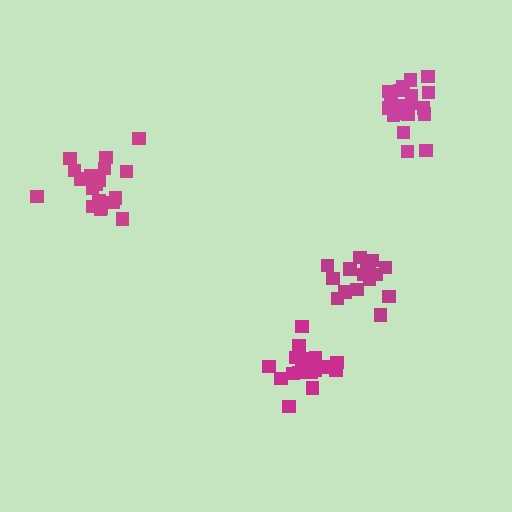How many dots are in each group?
Group 1: 20 dots, Group 2: 21 dots, Group 3: 16 dots, Group 4: 18 dots (75 total).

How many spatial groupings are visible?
There are 4 spatial groupings.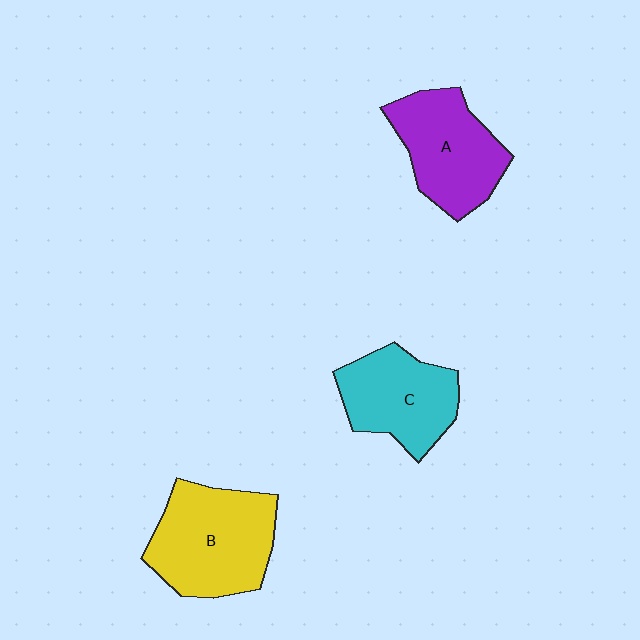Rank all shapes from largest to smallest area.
From largest to smallest: B (yellow), A (purple), C (cyan).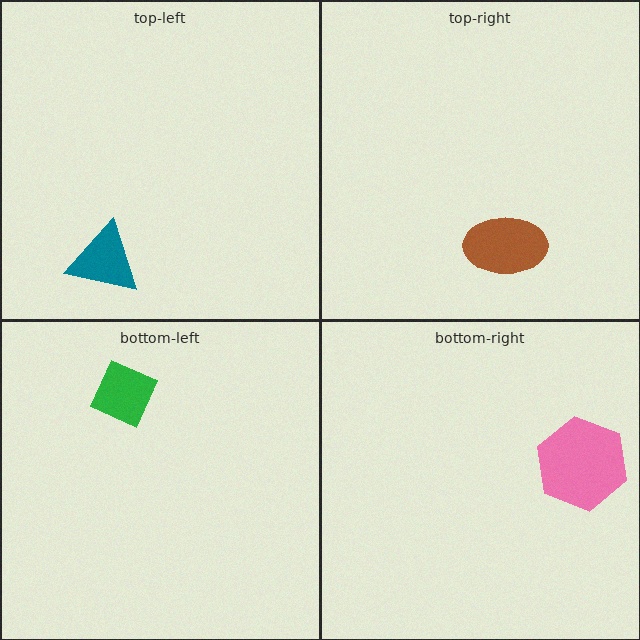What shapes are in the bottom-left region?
The green diamond.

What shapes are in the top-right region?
The brown ellipse.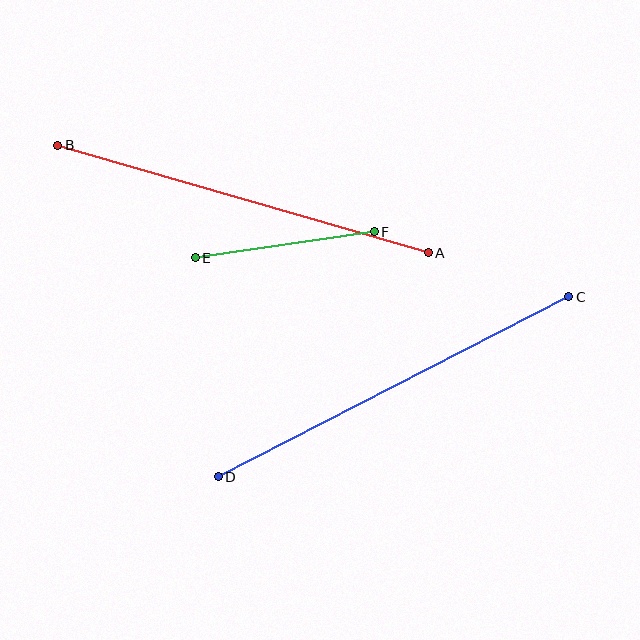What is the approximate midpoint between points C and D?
The midpoint is at approximately (394, 387) pixels.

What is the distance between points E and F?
The distance is approximately 181 pixels.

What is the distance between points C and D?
The distance is approximately 394 pixels.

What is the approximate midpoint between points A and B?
The midpoint is at approximately (243, 199) pixels.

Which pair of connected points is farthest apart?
Points C and D are farthest apart.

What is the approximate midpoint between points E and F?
The midpoint is at approximately (285, 245) pixels.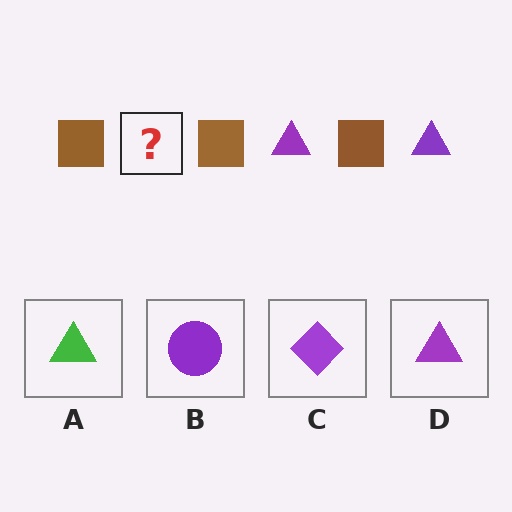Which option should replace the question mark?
Option D.